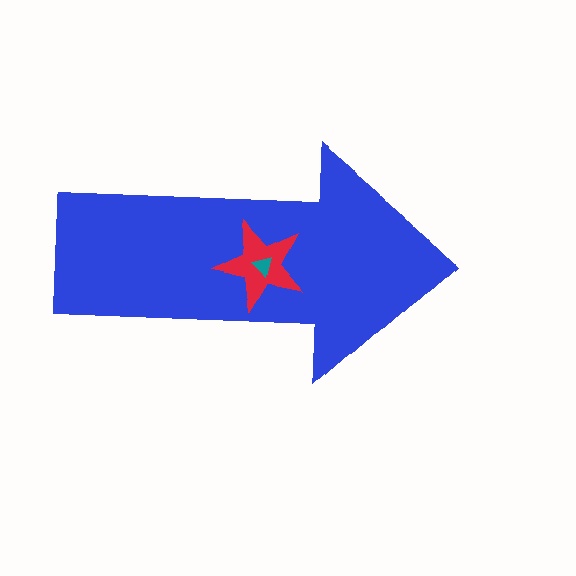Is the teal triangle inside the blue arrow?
Yes.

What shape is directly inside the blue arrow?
The red star.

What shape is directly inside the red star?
The teal triangle.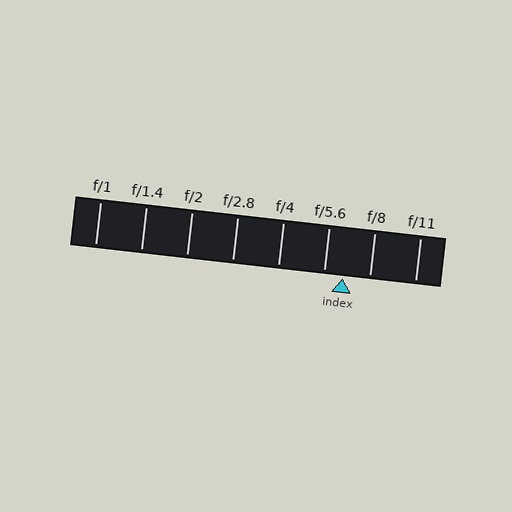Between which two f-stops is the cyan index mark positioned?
The index mark is between f/5.6 and f/8.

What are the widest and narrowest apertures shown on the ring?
The widest aperture shown is f/1 and the narrowest is f/11.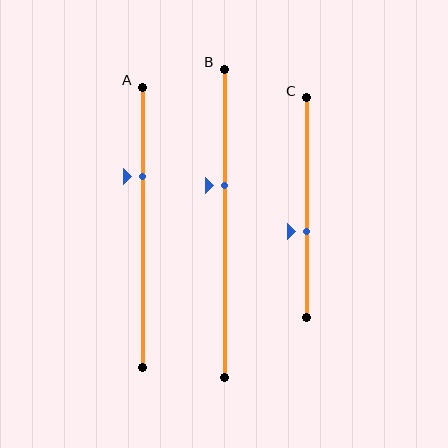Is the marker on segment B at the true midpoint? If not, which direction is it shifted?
No, the marker on segment B is shifted upward by about 12% of the segment length.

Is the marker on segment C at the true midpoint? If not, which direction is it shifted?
No, the marker on segment C is shifted downward by about 11% of the segment length.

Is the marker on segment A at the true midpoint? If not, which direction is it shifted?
No, the marker on segment A is shifted upward by about 18% of the segment length.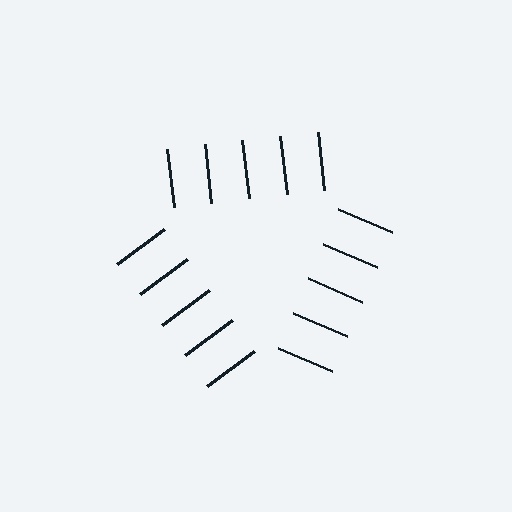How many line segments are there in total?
15 — 5 along each of the 3 edges.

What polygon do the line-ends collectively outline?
An illusory triangle — the line segments terminate on its edges but no continuous stroke is drawn.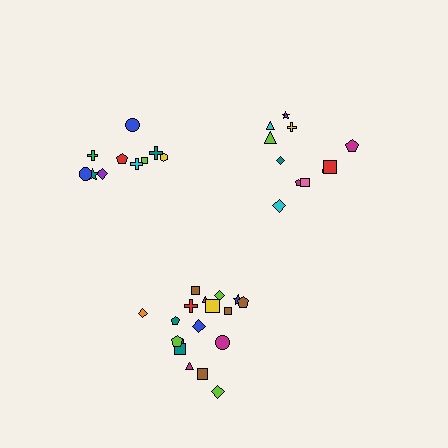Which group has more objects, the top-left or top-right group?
The top-right group.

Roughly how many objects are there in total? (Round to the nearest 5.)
Roughly 40 objects in total.